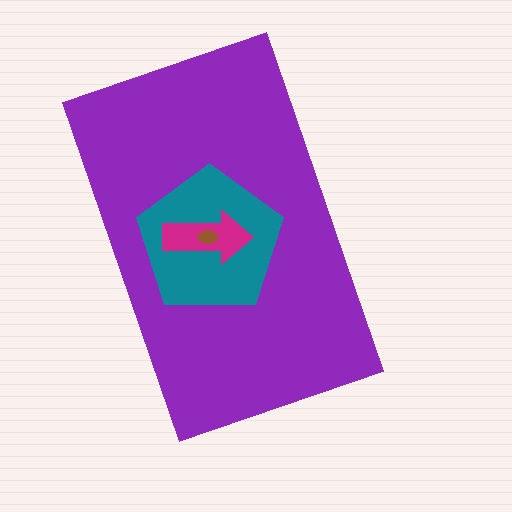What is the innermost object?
The brown ellipse.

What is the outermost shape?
The purple rectangle.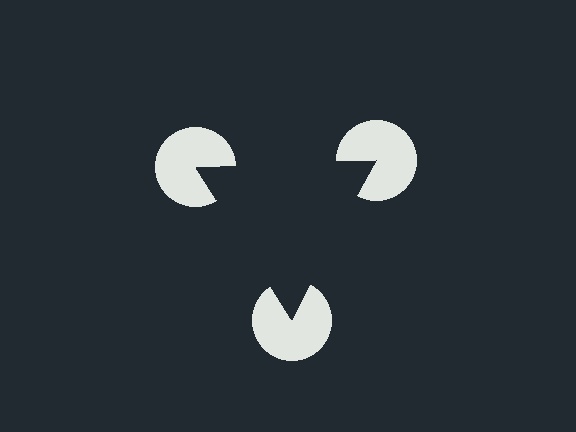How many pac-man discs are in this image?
There are 3 — one at each vertex of the illusory triangle.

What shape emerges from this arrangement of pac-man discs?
An illusory triangle — its edges are inferred from the aligned wedge cuts in the pac-man discs, not physically drawn.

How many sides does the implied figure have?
3 sides.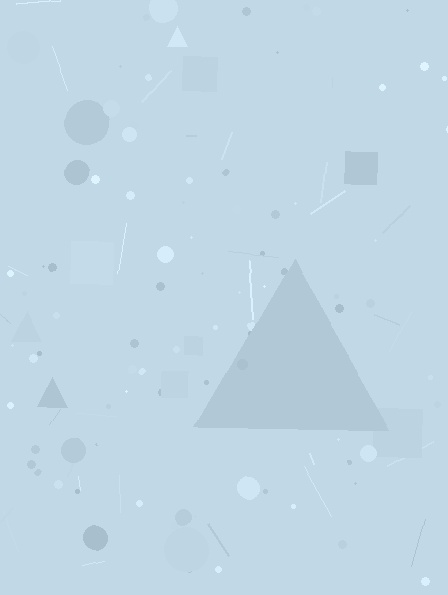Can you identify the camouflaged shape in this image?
The camouflaged shape is a triangle.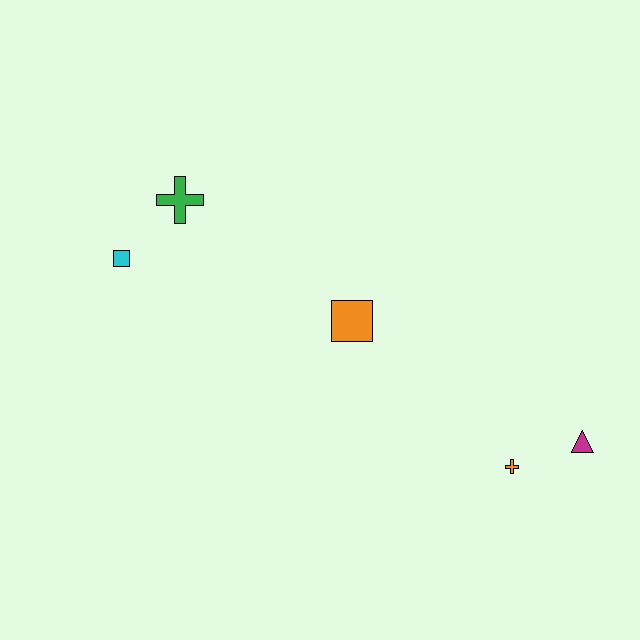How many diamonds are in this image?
There are no diamonds.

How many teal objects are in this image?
There are no teal objects.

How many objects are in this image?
There are 5 objects.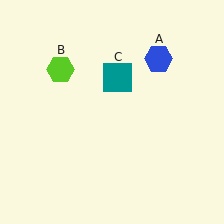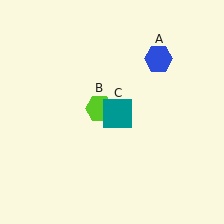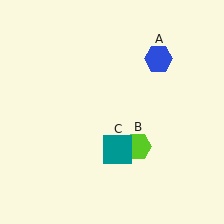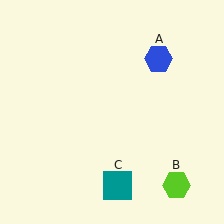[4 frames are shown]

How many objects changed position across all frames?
2 objects changed position: lime hexagon (object B), teal square (object C).